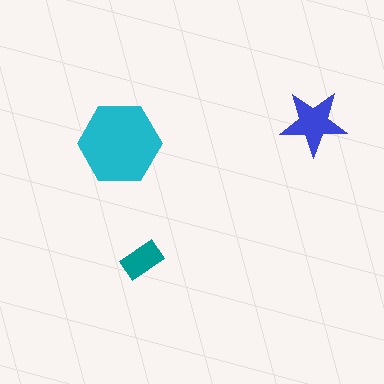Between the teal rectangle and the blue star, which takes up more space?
The blue star.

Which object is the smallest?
The teal rectangle.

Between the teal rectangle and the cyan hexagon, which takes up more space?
The cyan hexagon.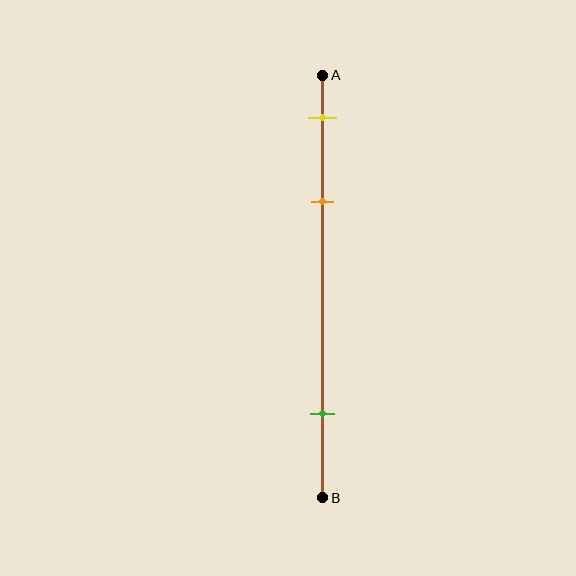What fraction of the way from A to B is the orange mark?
The orange mark is approximately 30% (0.3) of the way from A to B.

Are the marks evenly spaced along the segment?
No, the marks are not evenly spaced.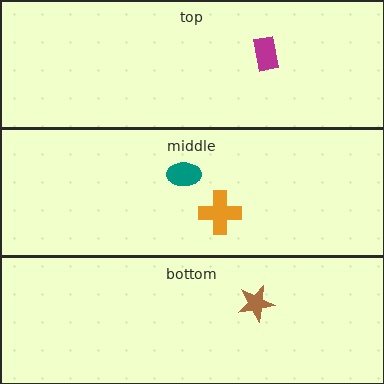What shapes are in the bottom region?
The brown star.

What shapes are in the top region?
The magenta rectangle.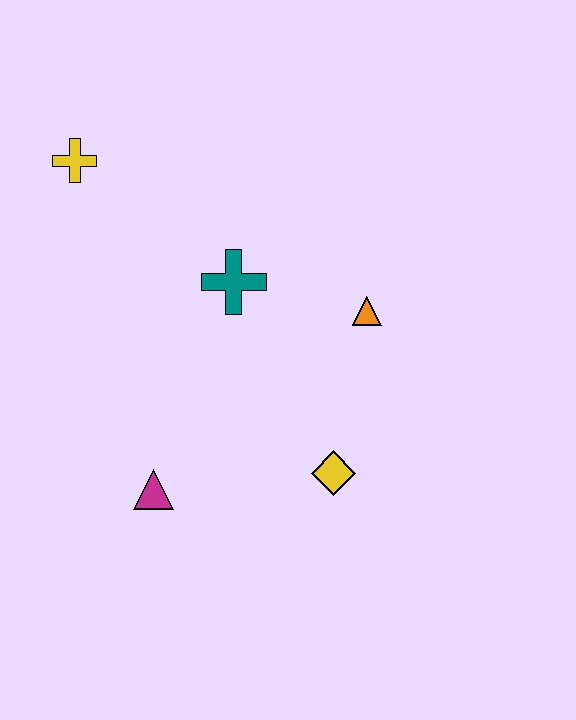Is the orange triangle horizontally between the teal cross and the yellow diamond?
No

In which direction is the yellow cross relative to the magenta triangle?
The yellow cross is above the magenta triangle.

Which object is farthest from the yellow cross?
The yellow diamond is farthest from the yellow cross.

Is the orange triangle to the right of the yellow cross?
Yes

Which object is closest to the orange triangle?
The teal cross is closest to the orange triangle.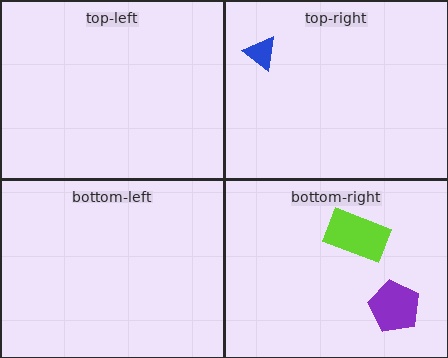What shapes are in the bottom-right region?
The lime rectangle, the purple pentagon.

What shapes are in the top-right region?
The blue triangle.